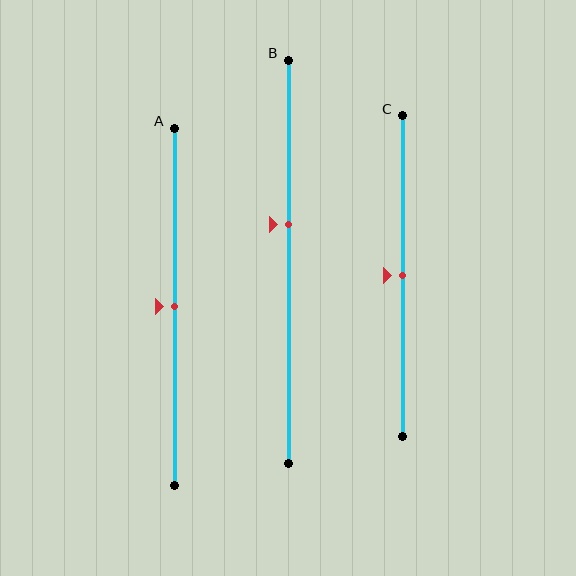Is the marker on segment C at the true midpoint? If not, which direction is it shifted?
Yes, the marker on segment C is at the true midpoint.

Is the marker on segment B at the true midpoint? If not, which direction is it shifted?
No, the marker on segment B is shifted upward by about 9% of the segment length.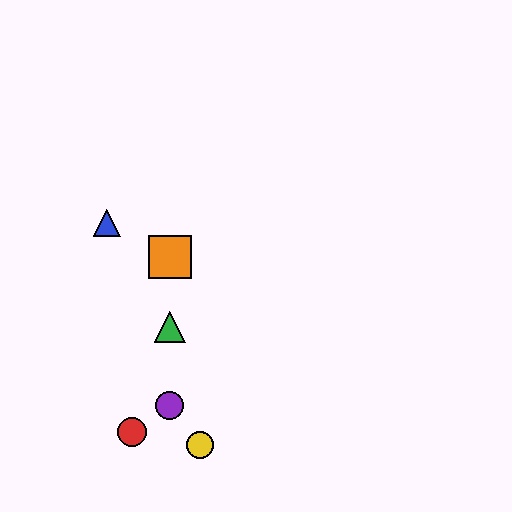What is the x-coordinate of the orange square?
The orange square is at x≈170.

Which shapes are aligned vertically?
The green triangle, the purple circle, the orange square are aligned vertically.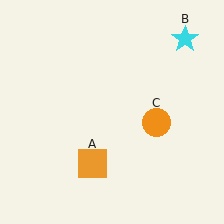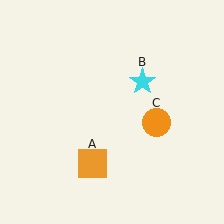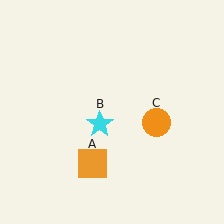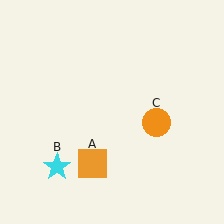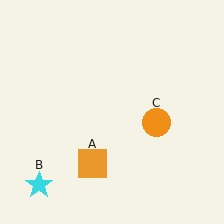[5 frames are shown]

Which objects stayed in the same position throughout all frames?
Orange square (object A) and orange circle (object C) remained stationary.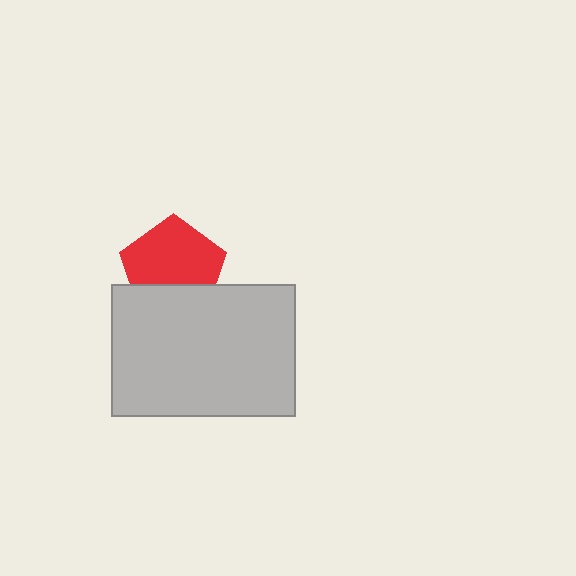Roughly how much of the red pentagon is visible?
Most of it is visible (roughly 68%).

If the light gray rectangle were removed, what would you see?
You would see the complete red pentagon.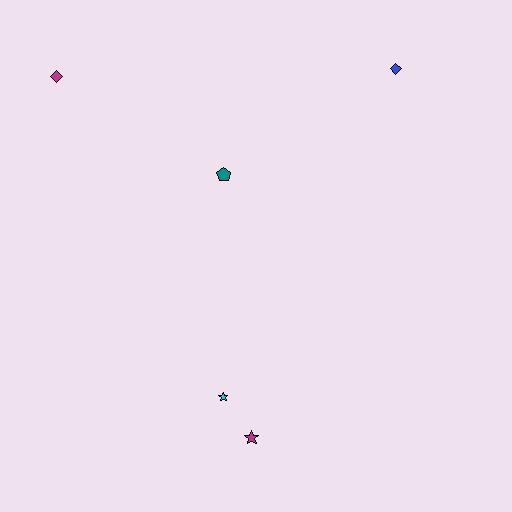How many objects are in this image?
There are 5 objects.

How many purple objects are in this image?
There are no purple objects.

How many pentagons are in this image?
There is 1 pentagon.